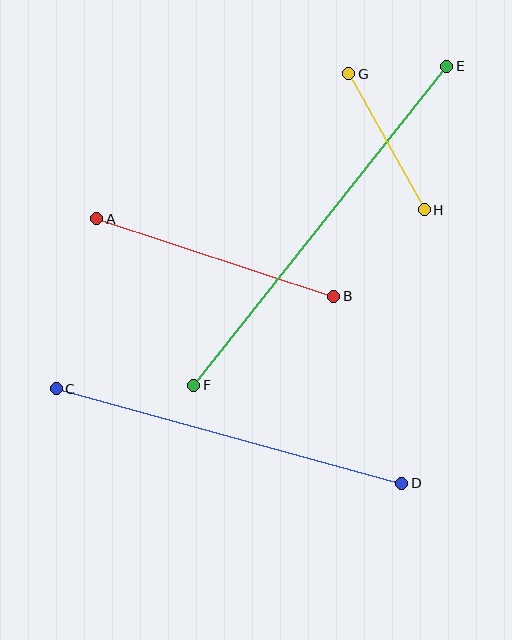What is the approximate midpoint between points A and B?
The midpoint is at approximately (215, 257) pixels.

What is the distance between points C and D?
The distance is approximately 358 pixels.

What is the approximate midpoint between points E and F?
The midpoint is at approximately (320, 226) pixels.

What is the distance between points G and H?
The distance is approximately 156 pixels.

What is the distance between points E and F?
The distance is approximately 407 pixels.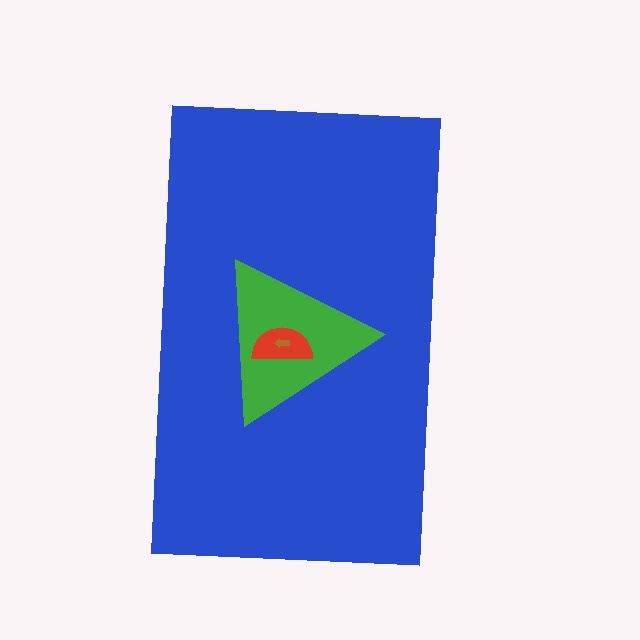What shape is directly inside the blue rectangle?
The green triangle.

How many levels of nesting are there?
4.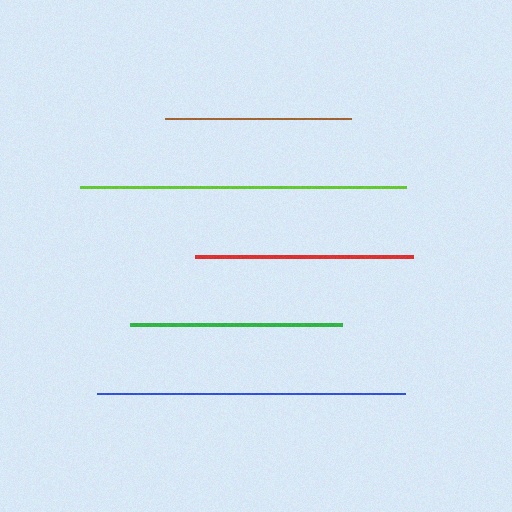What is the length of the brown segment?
The brown segment is approximately 186 pixels long.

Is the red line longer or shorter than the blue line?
The blue line is longer than the red line.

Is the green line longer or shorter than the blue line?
The blue line is longer than the green line.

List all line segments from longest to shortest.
From longest to shortest: lime, blue, red, green, brown.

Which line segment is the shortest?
The brown line is the shortest at approximately 186 pixels.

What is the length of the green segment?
The green segment is approximately 212 pixels long.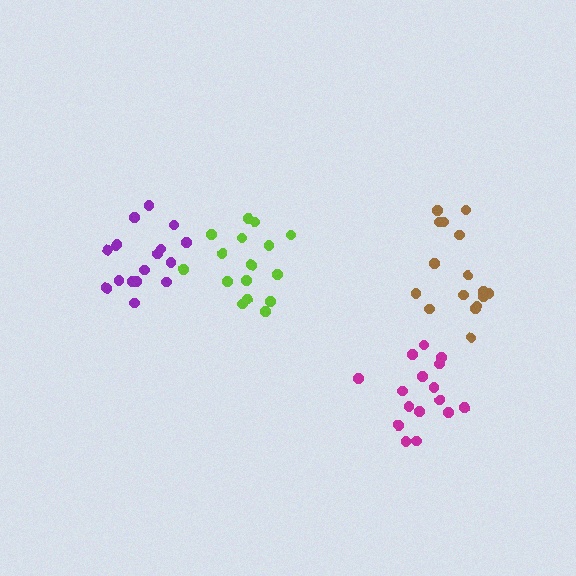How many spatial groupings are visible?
There are 4 spatial groupings.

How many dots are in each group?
Group 1: 17 dots, Group 2: 16 dots, Group 3: 16 dots, Group 4: 16 dots (65 total).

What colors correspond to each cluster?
The clusters are colored: purple, brown, magenta, lime.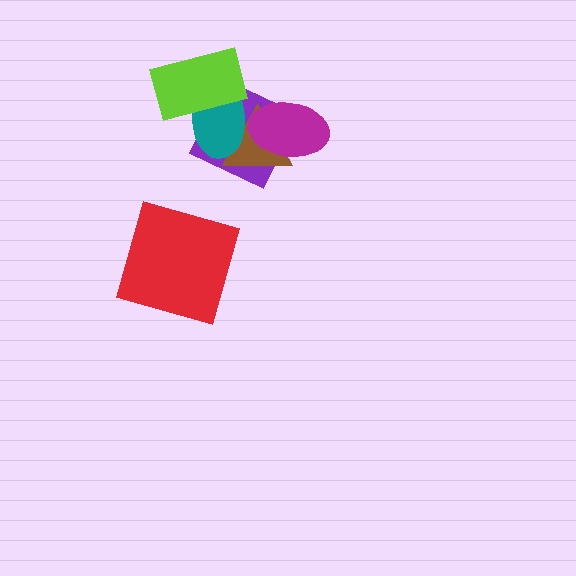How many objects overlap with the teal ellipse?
4 objects overlap with the teal ellipse.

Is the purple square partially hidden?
Yes, it is partially covered by another shape.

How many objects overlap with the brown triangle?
3 objects overlap with the brown triangle.